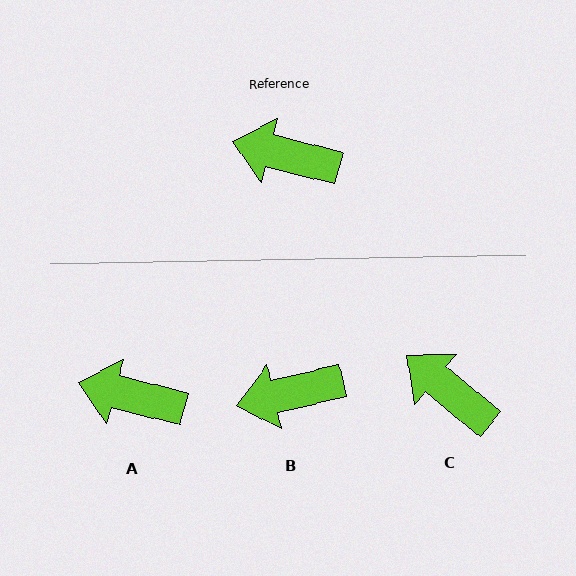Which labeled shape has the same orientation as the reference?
A.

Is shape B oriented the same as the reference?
No, it is off by about 27 degrees.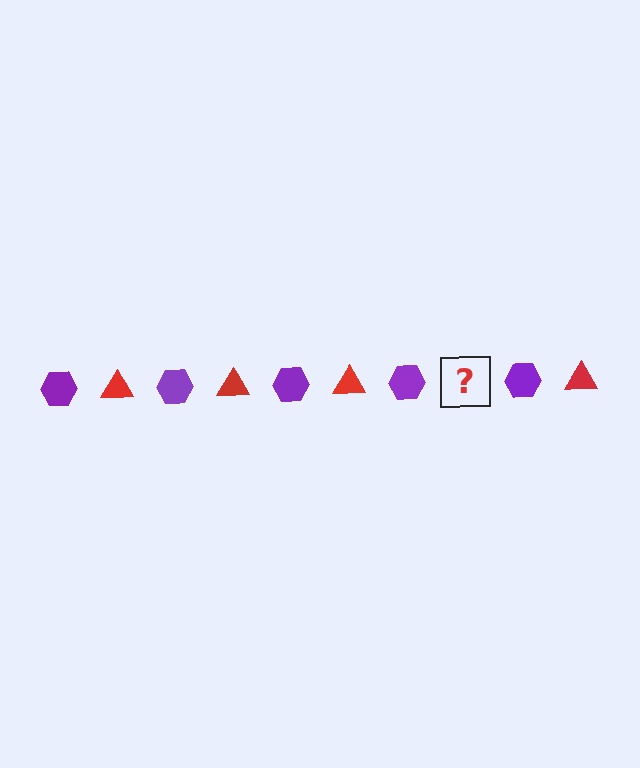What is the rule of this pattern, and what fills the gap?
The rule is that the pattern alternates between purple hexagon and red triangle. The gap should be filled with a red triangle.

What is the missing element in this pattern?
The missing element is a red triangle.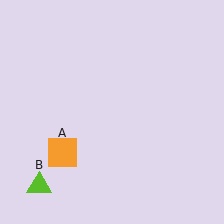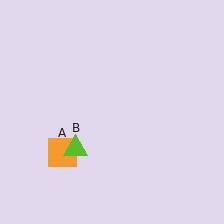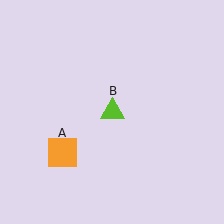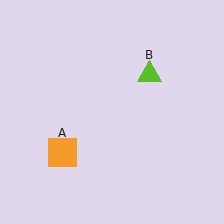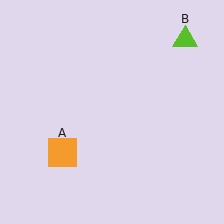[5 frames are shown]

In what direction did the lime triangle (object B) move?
The lime triangle (object B) moved up and to the right.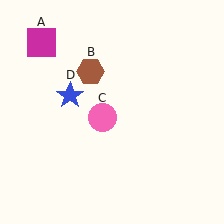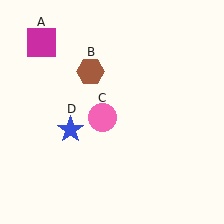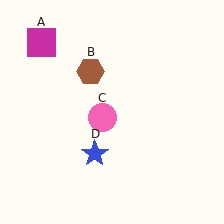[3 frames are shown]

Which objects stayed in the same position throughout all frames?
Magenta square (object A) and brown hexagon (object B) and pink circle (object C) remained stationary.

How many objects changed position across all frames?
1 object changed position: blue star (object D).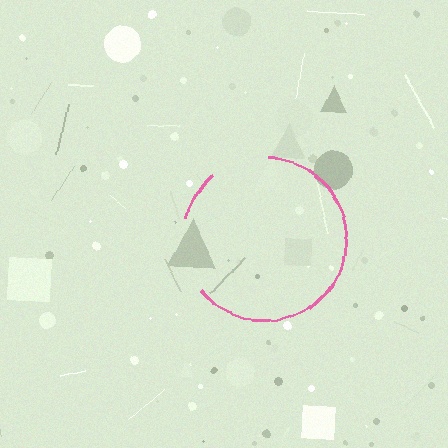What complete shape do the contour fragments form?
The contour fragments form a circle.